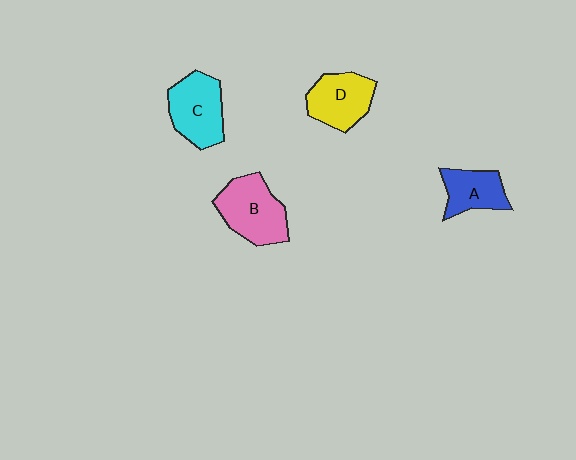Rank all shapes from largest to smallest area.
From largest to smallest: B (pink), C (cyan), D (yellow), A (blue).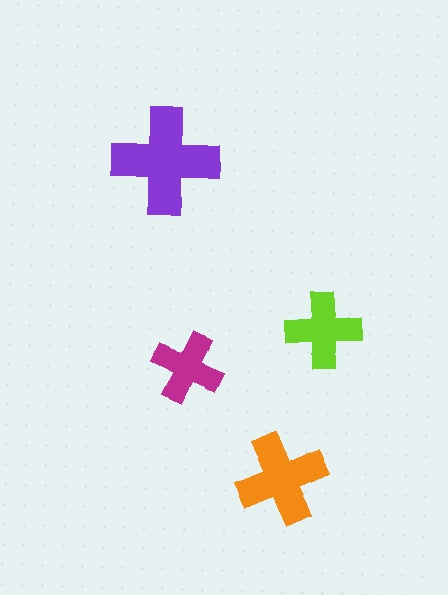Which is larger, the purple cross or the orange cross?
The purple one.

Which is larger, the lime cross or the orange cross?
The orange one.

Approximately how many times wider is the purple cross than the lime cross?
About 1.5 times wider.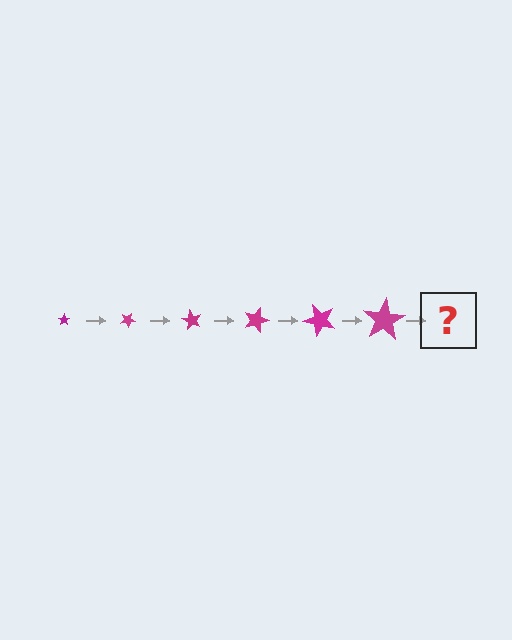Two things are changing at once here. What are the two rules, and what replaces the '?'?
The two rules are that the star grows larger each step and it rotates 30 degrees each step. The '?' should be a star, larger than the previous one and rotated 180 degrees from the start.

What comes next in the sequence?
The next element should be a star, larger than the previous one and rotated 180 degrees from the start.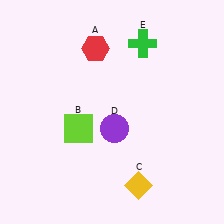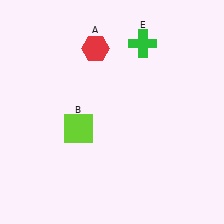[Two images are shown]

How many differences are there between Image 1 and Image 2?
There are 2 differences between the two images.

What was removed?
The purple circle (D), the yellow diamond (C) were removed in Image 2.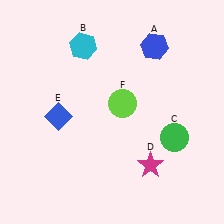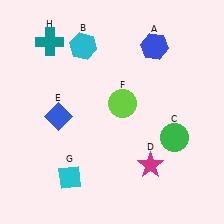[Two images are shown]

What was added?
A cyan diamond (G), a teal cross (H) were added in Image 2.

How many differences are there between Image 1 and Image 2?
There are 2 differences between the two images.